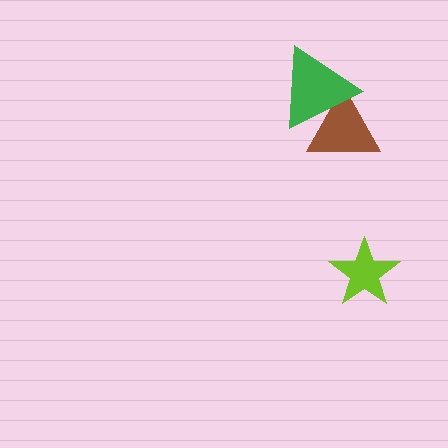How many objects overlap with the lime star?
0 objects overlap with the lime star.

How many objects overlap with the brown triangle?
1 object overlaps with the brown triangle.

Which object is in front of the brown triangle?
The green triangle is in front of the brown triangle.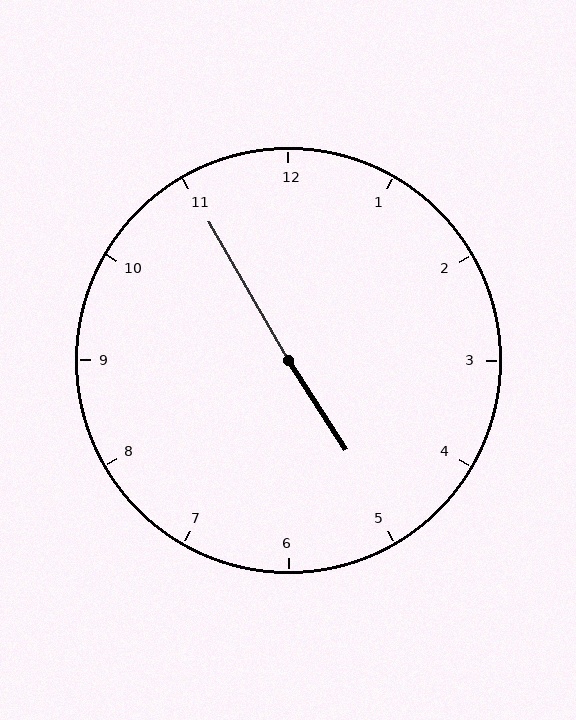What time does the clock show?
4:55.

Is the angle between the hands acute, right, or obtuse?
It is obtuse.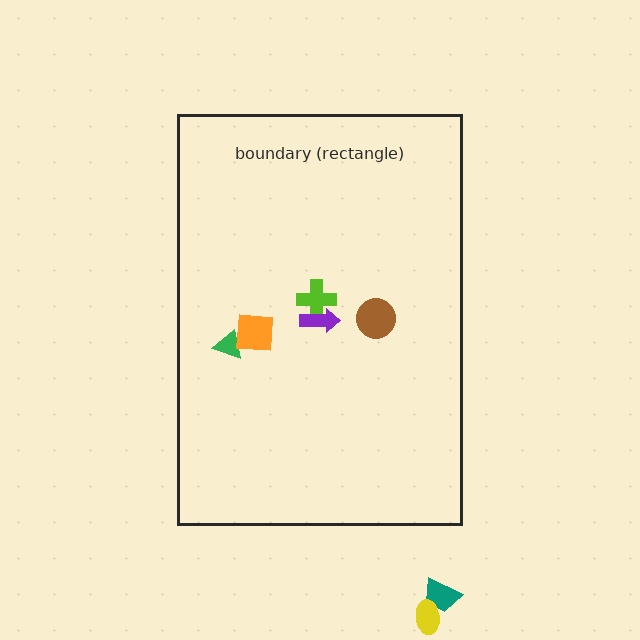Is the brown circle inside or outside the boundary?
Inside.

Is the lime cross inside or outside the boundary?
Inside.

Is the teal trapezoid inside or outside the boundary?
Outside.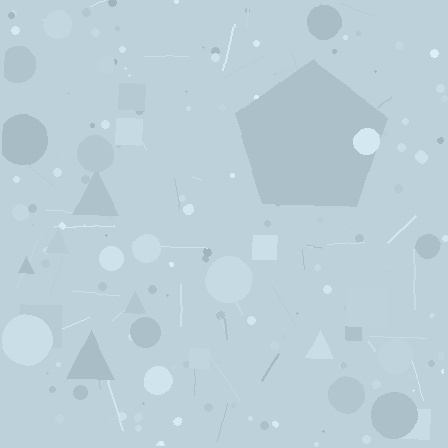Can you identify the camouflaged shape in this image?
The camouflaged shape is a pentagon.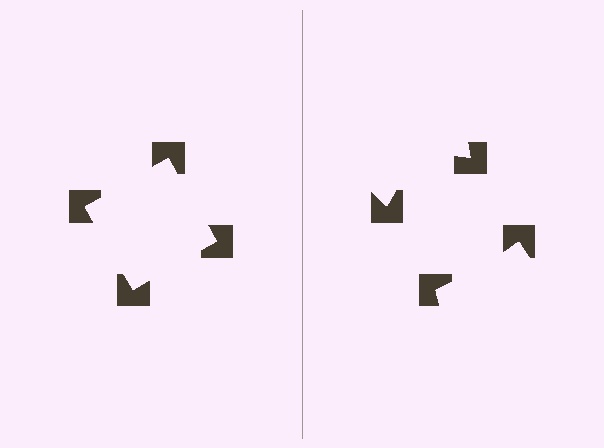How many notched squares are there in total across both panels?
8 — 4 on each side.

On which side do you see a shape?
An illusory square appears on the left side. On the right side the wedge cuts are rotated, so no coherent shape forms.